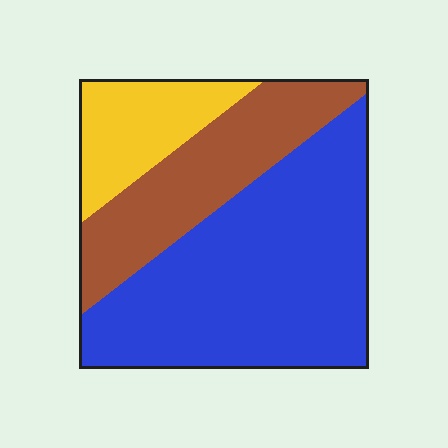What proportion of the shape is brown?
Brown covers 27% of the shape.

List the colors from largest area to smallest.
From largest to smallest: blue, brown, yellow.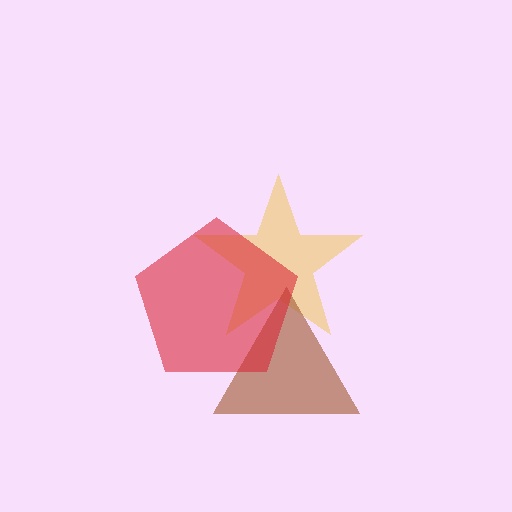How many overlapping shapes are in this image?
There are 3 overlapping shapes in the image.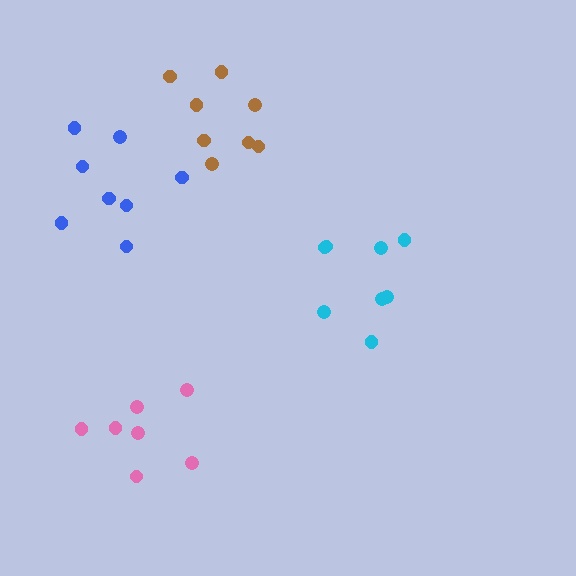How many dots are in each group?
Group 1: 8 dots, Group 2: 7 dots, Group 3: 8 dots, Group 4: 8 dots (31 total).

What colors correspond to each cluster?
The clusters are colored: cyan, pink, blue, brown.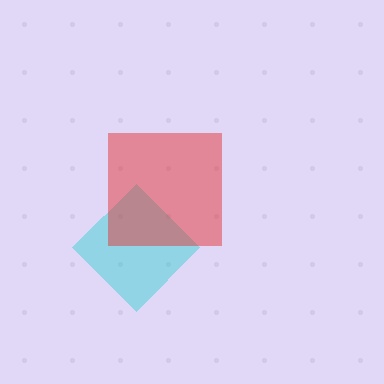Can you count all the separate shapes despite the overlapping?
Yes, there are 2 separate shapes.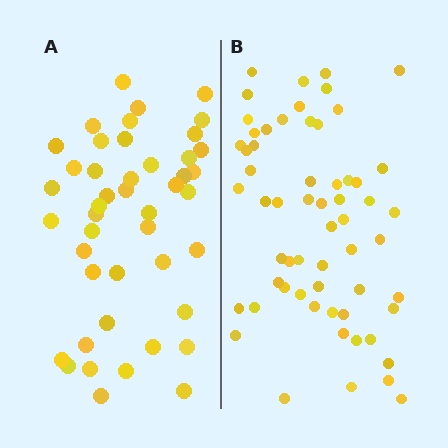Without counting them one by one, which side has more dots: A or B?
Region B (the right region) has more dots.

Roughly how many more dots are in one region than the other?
Region B has approximately 15 more dots than region A.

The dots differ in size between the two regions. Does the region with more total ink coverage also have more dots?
No. Region A has more total ink coverage because its dots are larger, but region B actually contains more individual dots. Total area can be misleading — the number of items is what matters here.